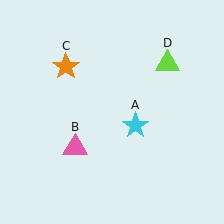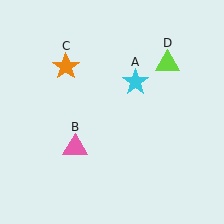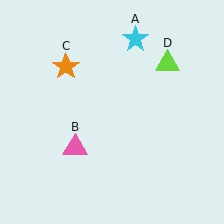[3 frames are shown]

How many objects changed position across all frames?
1 object changed position: cyan star (object A).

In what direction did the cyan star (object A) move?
The cyan star (object A) moved up.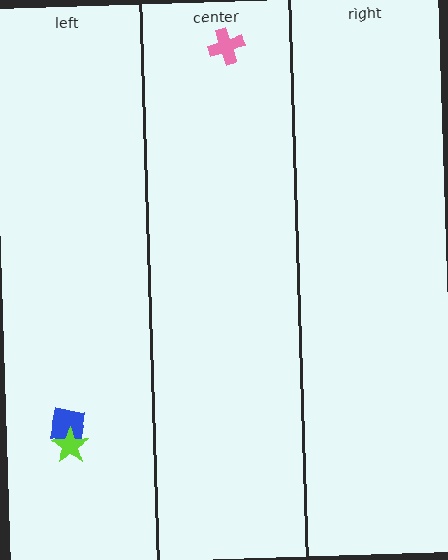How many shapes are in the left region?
2.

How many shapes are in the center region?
1.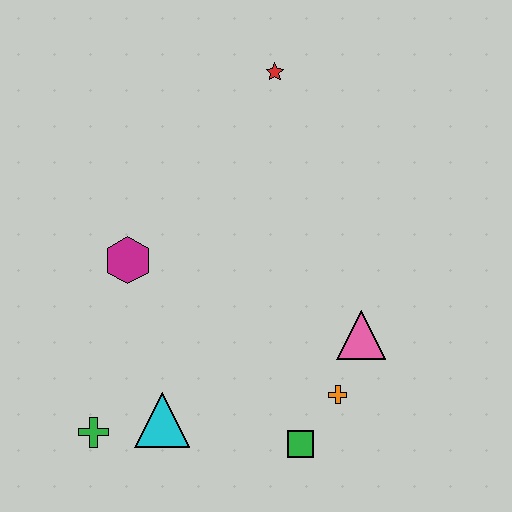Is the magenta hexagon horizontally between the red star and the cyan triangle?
No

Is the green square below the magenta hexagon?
Yes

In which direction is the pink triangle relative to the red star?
The pink triangle is below the red star.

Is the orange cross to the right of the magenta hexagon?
Yes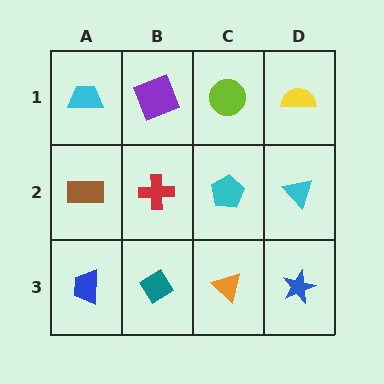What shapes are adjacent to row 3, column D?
A cyan triangle (row 2, column D), an orange triangle (row 3, column C).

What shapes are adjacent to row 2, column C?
A lime circle (row 1, column C), an orange triangle (row 3, column C), a red cross (row 2, column B), a cyan triangle (row 2, column D).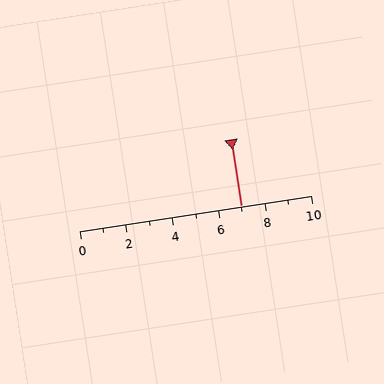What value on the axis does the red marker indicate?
The marker indicates approximately 7.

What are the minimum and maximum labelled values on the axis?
The axis runs from 0 to 10.